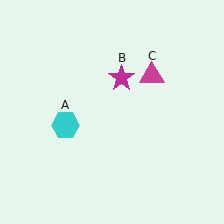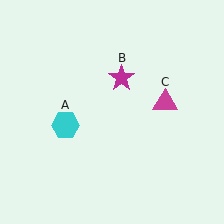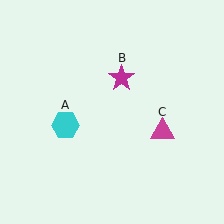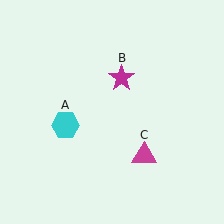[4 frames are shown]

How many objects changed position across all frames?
1 object changed position: magenta triangle (object C).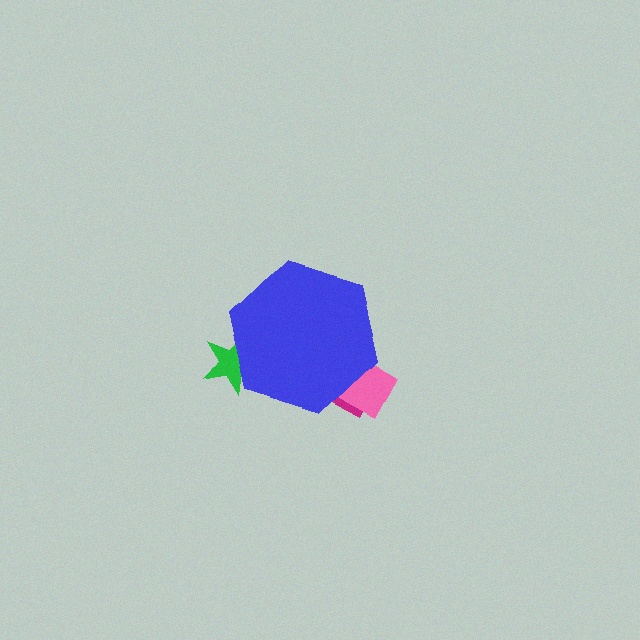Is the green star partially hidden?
Yes, the green star is partially hidden behind the blue hexagon.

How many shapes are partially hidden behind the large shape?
3 shapes are partially hidden.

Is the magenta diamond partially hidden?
Yes, the magenta diamond is partially hidden behind the blue hexagon.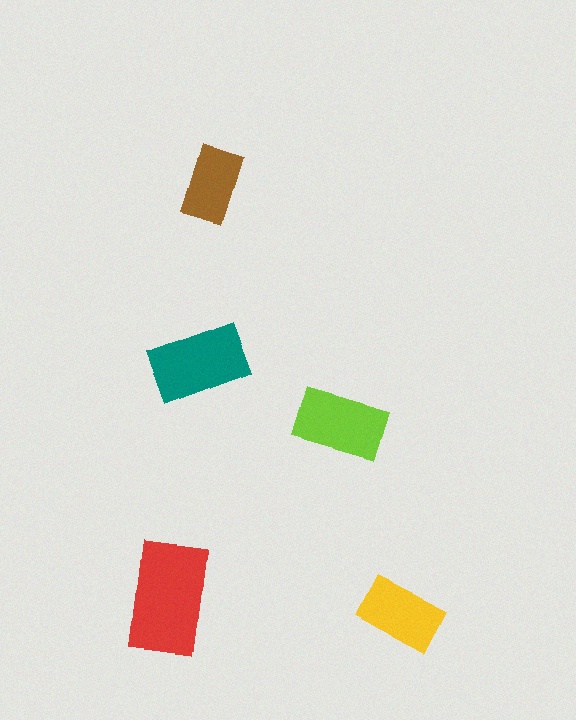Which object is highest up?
The brown rectangle is topmost.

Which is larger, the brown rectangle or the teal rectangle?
The teal one.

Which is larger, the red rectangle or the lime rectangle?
The red one.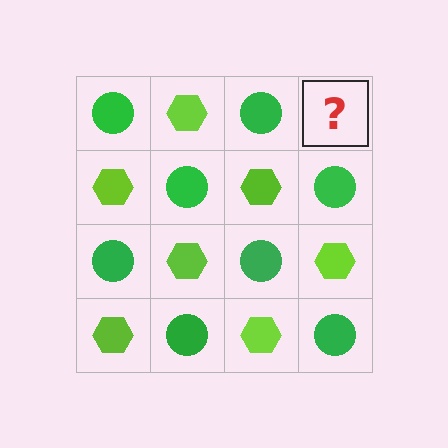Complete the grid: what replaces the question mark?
The question mark should be replaced with a lime hexagon.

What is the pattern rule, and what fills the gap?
The rule is that it alternates green circle and lime hexagon in a checkerboard pattern. The gap should be filled with a lime hexagon.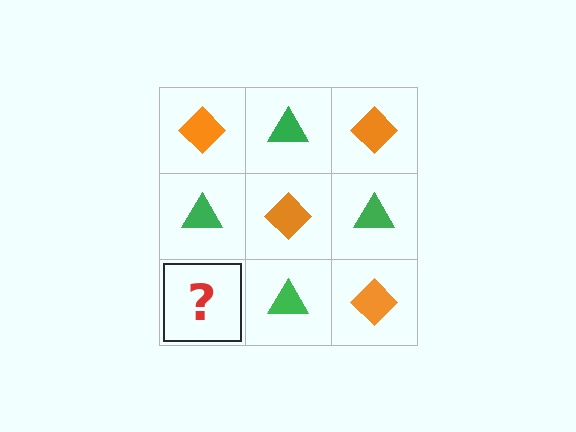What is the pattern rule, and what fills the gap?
The rule is that it alternates orange diamond and green triangle in a checkerboard pattern. The gap should be filled with an orange diamond.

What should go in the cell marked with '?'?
The missing cell should contain an orange diamond.